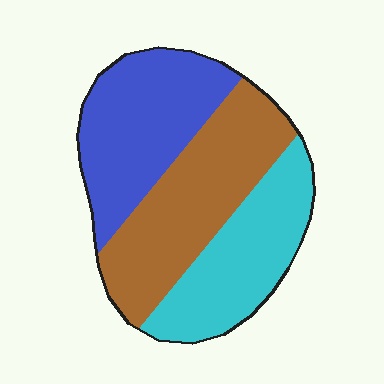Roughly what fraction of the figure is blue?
Blue takes up about one third (1/3) of the figure.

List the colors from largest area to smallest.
From largest to smallest: brown, blue, cyan.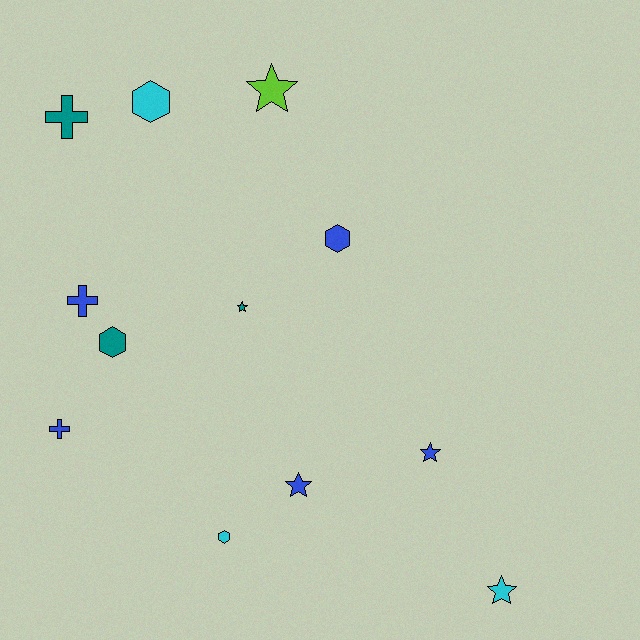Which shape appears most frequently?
Star, with 5 objects.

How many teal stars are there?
There is 1 teal star.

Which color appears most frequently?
Blue, with 5 objects.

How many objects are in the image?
There are 12 objects.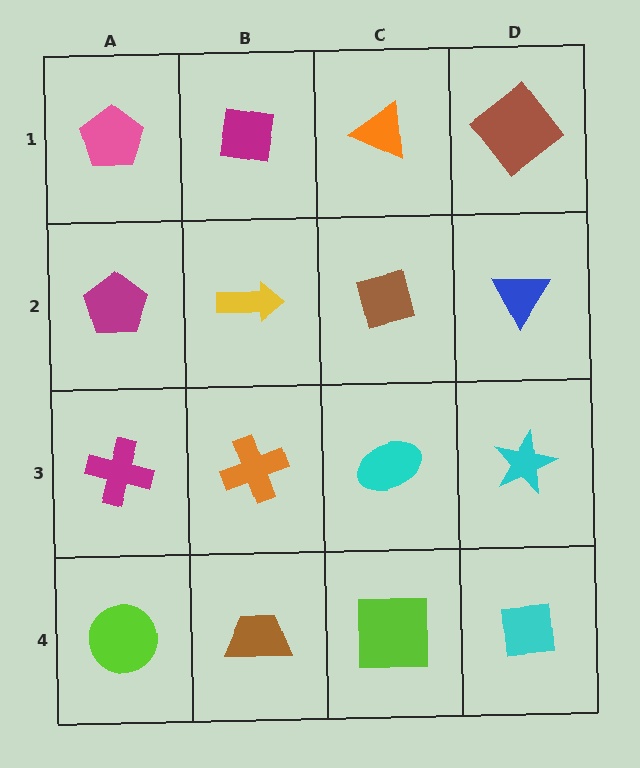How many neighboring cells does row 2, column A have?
3.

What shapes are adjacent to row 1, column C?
A brown diamond (row 2, column C), a magenta square (row 1, column B), a brown diamond (row 1, column D).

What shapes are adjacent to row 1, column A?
A magenta pentagon (row 2, column A), a magenta square (row 1, column B).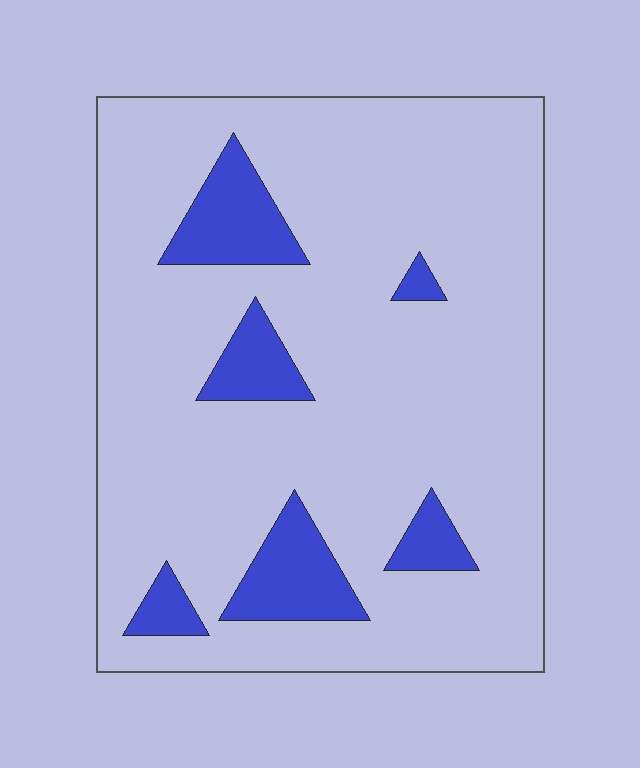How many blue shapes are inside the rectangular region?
6.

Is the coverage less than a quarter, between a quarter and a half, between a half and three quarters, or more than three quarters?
Less than a quarter.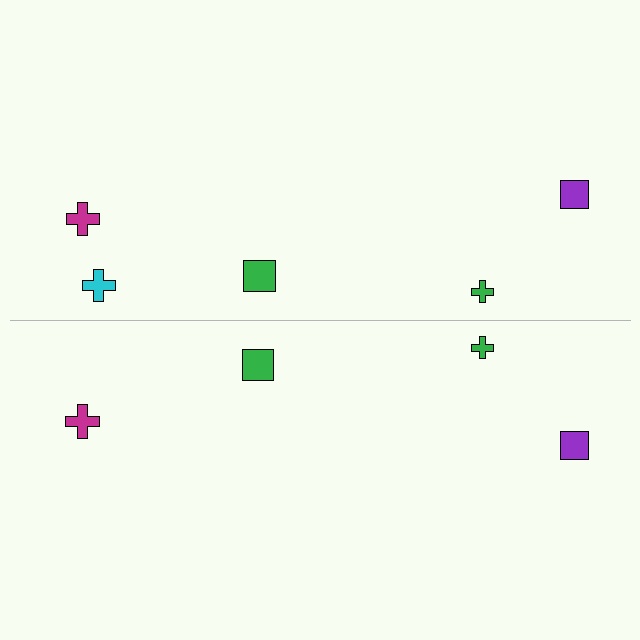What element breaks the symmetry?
A cyan cross is missing from the bottom side.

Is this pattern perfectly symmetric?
No, the pattern is not perfectly symmetric. A cyan cross is missing from the bottom side.